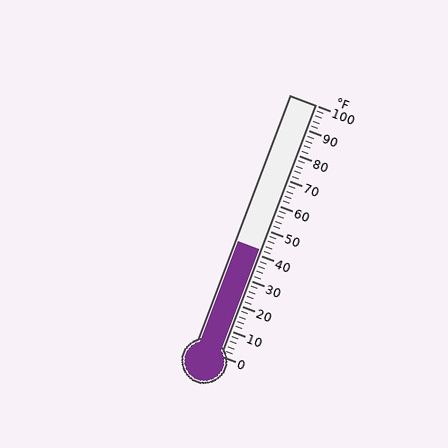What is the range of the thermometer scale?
The thermometer scale ranges from 0°F to 100°F.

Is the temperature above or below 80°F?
The temperature is below 80°F.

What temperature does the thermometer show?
The thermometer shows approximately 42°F.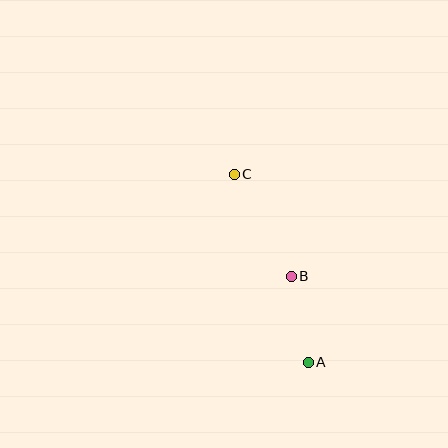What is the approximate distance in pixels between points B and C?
The distance between B and C is approximately 117 pixels.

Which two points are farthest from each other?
Points A and C are farthest from each other.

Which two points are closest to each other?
Points A and B are closest to each other.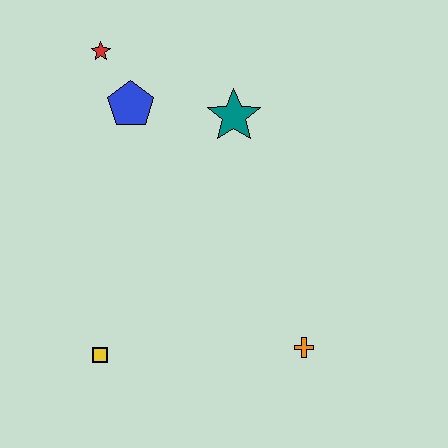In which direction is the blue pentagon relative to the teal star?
The blue pentagon is to the left of the teal star.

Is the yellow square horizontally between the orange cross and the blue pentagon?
No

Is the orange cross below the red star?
Yes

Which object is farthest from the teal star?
The yellow square is farthest from the teal star.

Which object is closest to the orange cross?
The yellow square is closest to the orange cross.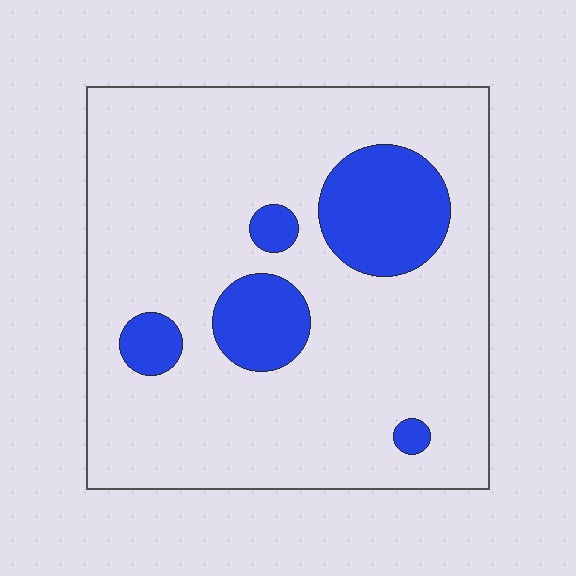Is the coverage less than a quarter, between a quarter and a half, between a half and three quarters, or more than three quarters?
Less than a quarter.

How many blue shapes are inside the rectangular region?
5.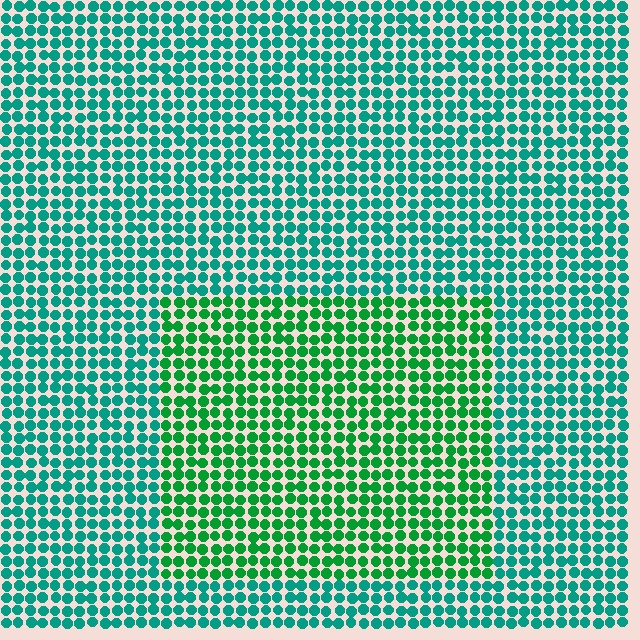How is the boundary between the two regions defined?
The boundary is defined purely by a slight shift in hue (about 34 degrees). Spacing, size, and orientation are identical on both sides.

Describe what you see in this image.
The image is filled with small teal elements in a uniform arrangement. A rectangle-shaped region is visible where the elements are tinted to a slightly different hue, forming a subtle color boundary.